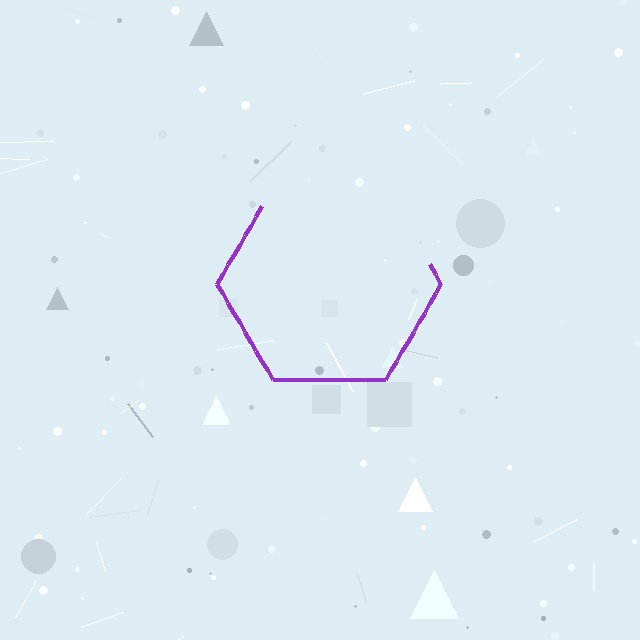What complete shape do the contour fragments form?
The contour fragments form a hexagon.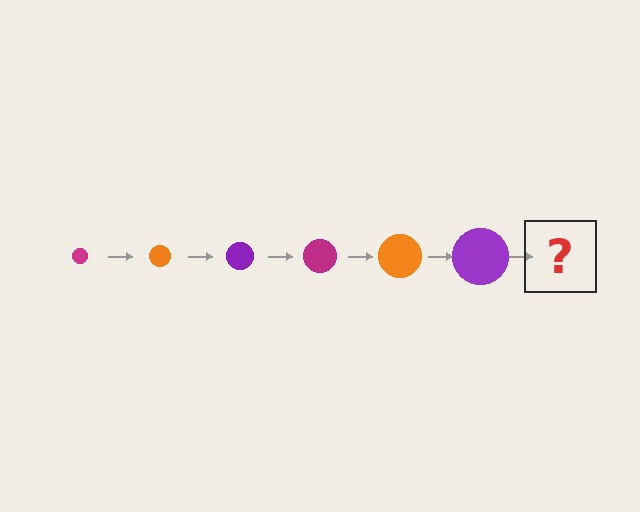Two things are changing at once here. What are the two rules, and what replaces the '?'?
The two rules are that the circle grows larger each step and the color cycles through magenta, orange, and purple. The '?' should be a magenta circle, larger than the previous one.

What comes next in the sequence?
The next element should be a magenta circle, larger than the previous one.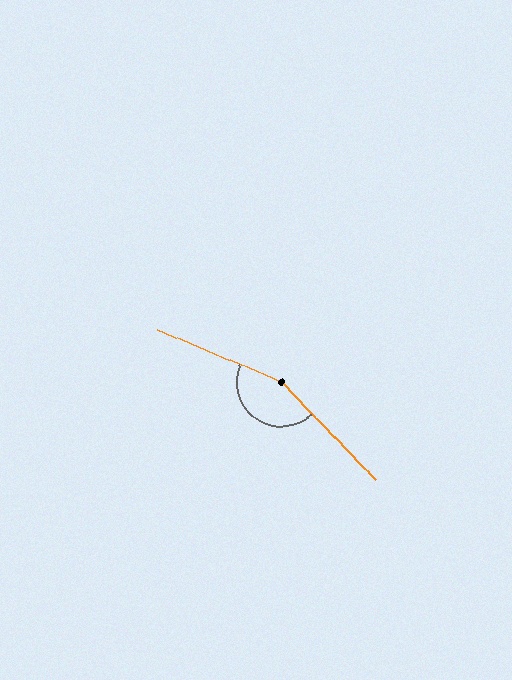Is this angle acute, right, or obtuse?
It is obtuse.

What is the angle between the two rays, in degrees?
Approximately 157 degrees.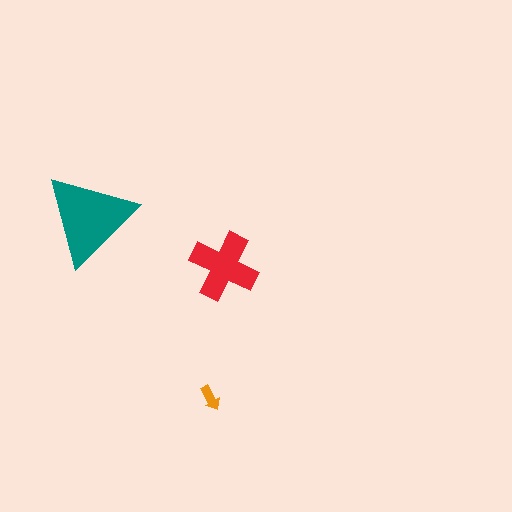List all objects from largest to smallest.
The teal triangle, the red cross, the orange arrow.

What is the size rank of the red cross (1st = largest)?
2nd.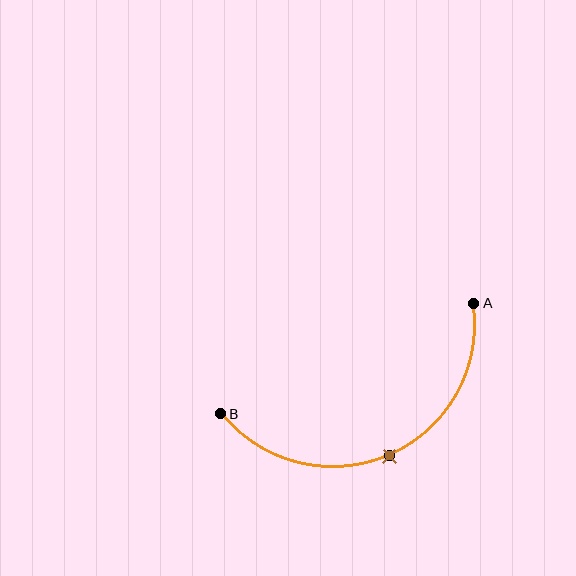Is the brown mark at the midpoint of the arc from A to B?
Yes. The brown mark lies on the arc at equal arc-length from both A and B — it is the arc midpoint.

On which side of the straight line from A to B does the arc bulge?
The arc bulges below the straight line connecting A and B.